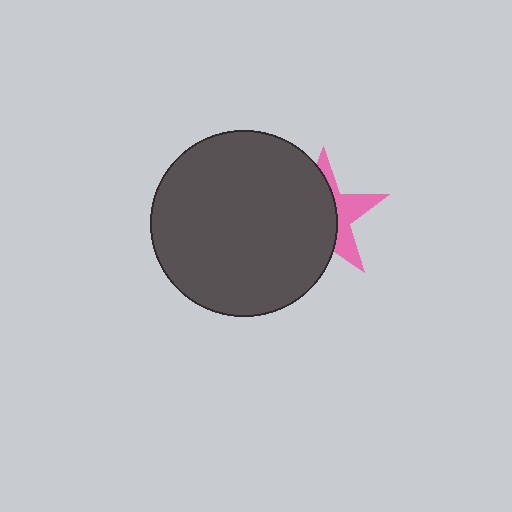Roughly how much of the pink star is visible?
A small part of it is visible (roughly 37%).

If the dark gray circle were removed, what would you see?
You would see the complete pink star.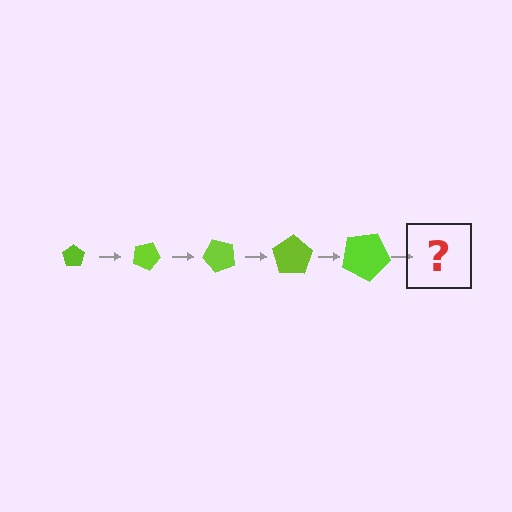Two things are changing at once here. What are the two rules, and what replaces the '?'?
The two rules are that the pentagon grows larger each step and it rotates 25 degrees each step. The '?' should be a pentagon, larger than the previous one and rotated 125 degrees from the start.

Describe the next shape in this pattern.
It should be a pentagon, larger than the previous one and rotated 125 degrees from the start.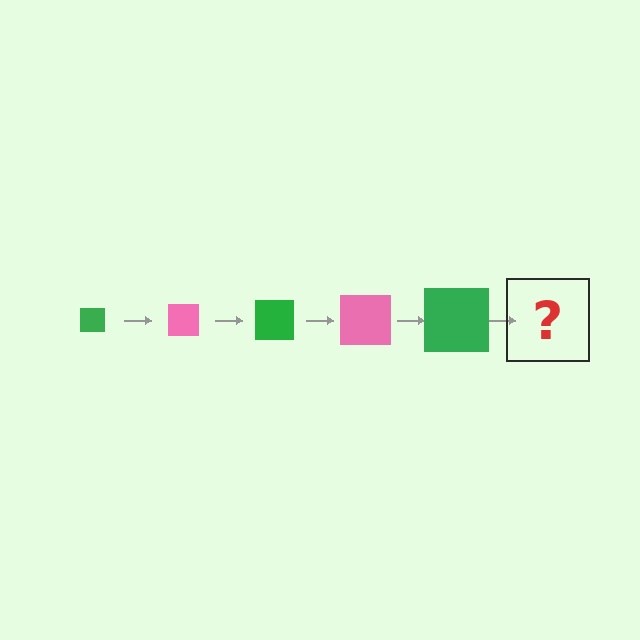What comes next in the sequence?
The next element should be a pink square, larger than the previous one.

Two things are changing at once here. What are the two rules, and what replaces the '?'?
The two rules are that the square grows larger each step and the color cycles through green and pink. The '?' should be a pink square, larger than the previous one.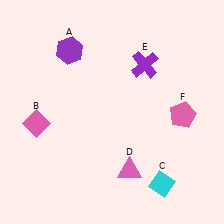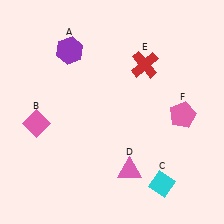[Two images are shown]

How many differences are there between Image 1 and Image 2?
There is 1 difference between the two images.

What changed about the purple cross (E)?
In Image 1, E is purple. In Image 2, it changed to red.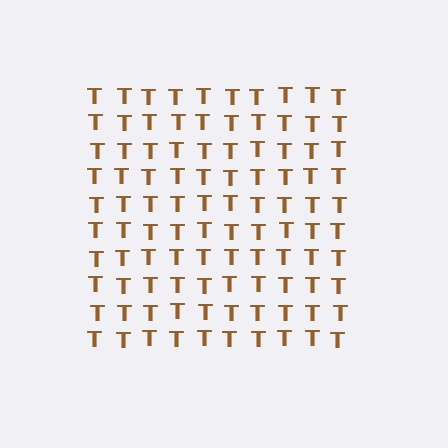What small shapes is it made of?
It is made of small letter T's.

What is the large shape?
The large shape is a square.